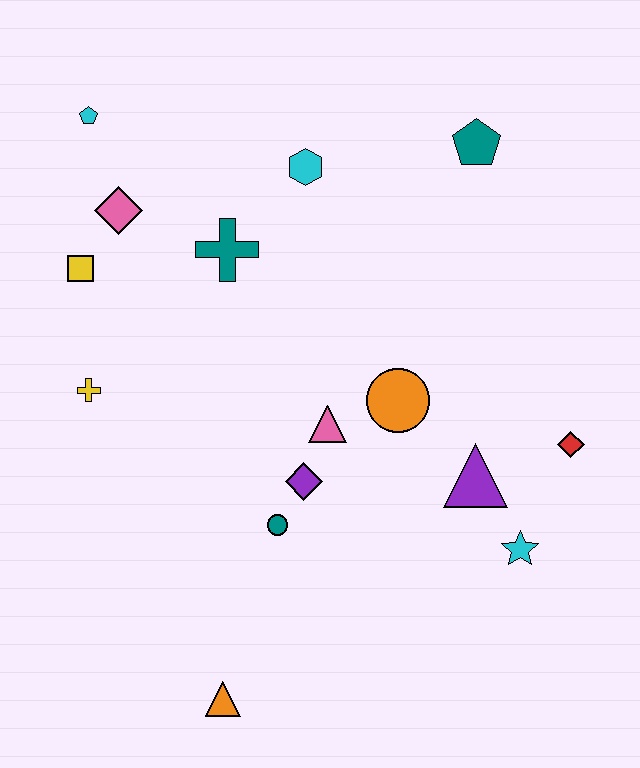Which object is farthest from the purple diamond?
The cyan pentagon is farthest from the purple diamond.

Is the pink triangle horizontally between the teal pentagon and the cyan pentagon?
Yes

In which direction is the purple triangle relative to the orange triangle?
The purple triangle is to the right of the orange triangle.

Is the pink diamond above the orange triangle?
Yes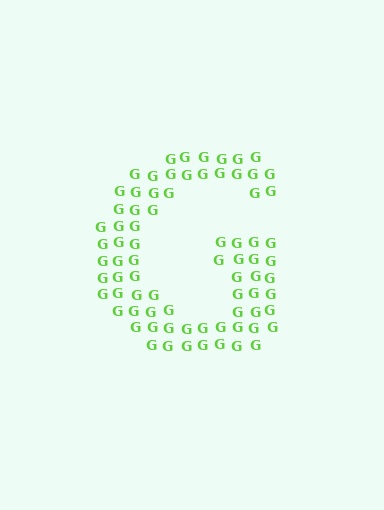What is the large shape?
The large shape is the letter G.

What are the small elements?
The small elements are letter G's.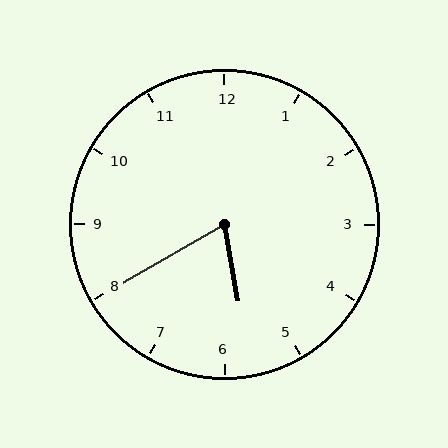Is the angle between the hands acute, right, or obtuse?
It is acute.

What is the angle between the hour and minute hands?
Approximately 70 degrees.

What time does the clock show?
5:40.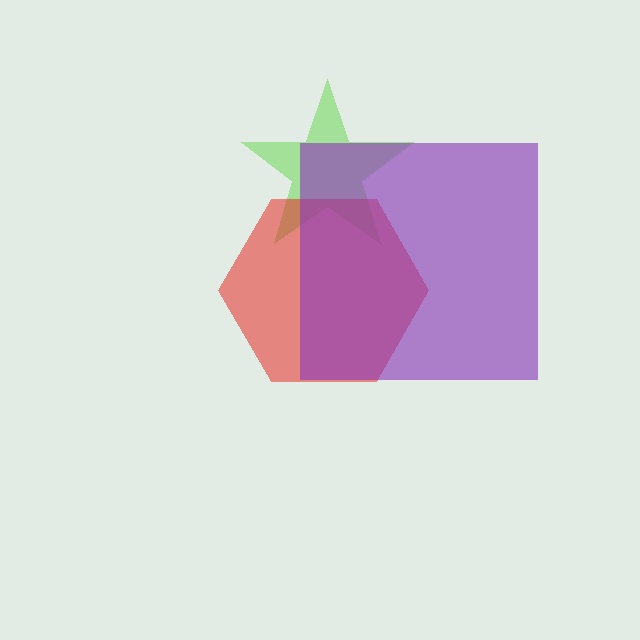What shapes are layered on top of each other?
The layered shapes are: a lime star, a red hexagon, a purple square.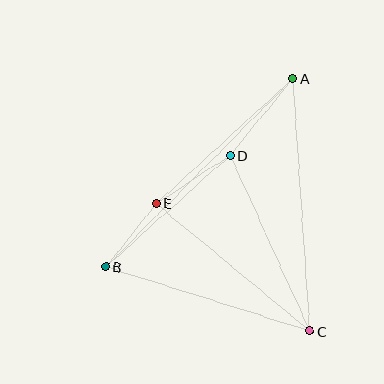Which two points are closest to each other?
Points B and E are closest to each other.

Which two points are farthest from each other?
Points A and B are farthest from each other.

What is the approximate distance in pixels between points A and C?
The distance between A and C is approximately 253 pixels.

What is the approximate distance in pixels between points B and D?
The distance between B and D is approximately 167 pixels.